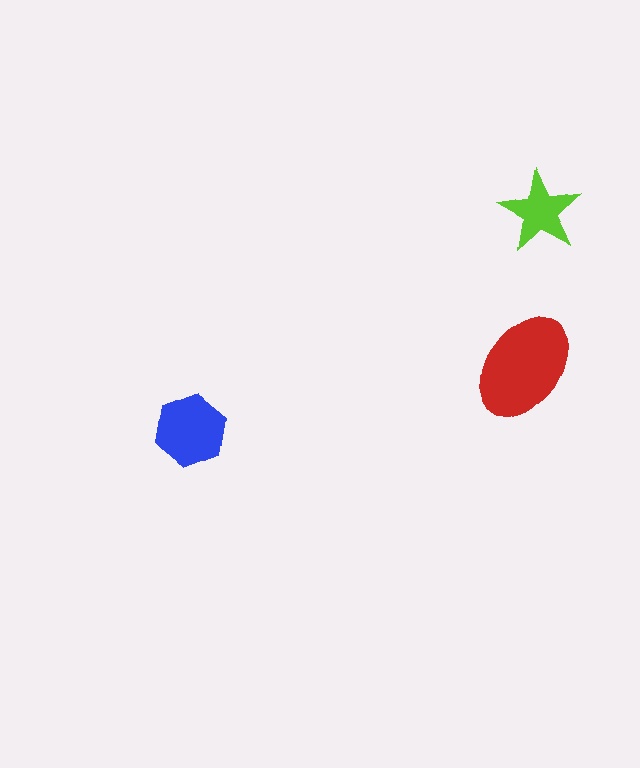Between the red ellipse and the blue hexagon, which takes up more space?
The red ellipse.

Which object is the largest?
The red ellipse.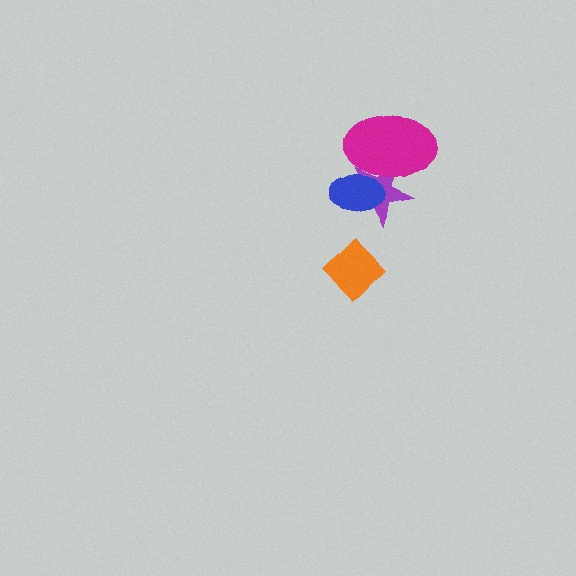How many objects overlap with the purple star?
2 objects overlap with the purple star.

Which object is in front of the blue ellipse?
The magenta ellipse is in front of the blue ellipse.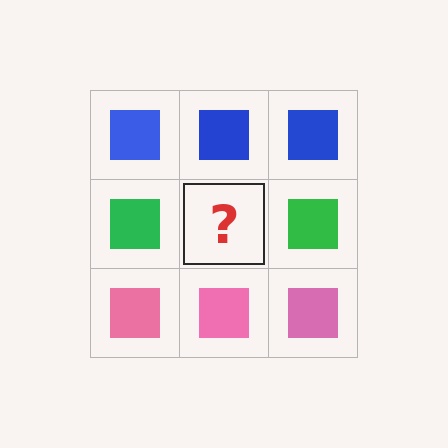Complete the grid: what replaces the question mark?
The question mark should be replaced with a green square.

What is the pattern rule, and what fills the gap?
The rule is that each row has a consistent color. The gap should be filled with a green square.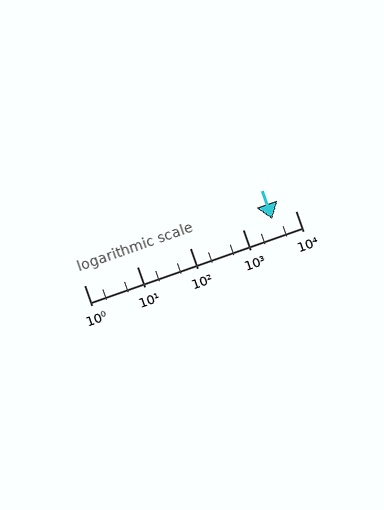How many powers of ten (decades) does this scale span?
The scale spans 4 decades, from 1 to 10000.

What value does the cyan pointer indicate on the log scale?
The pointer indicates approximately 3600.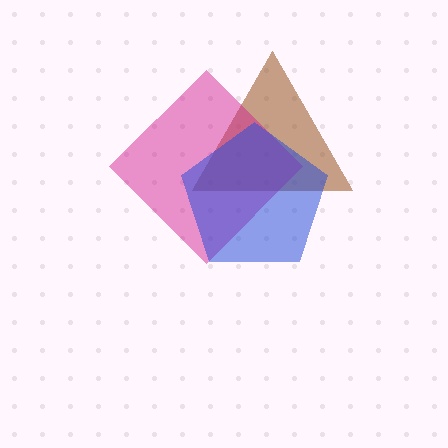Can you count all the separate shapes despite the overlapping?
Yes, there are 3 separate shapes.